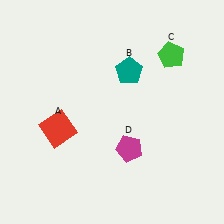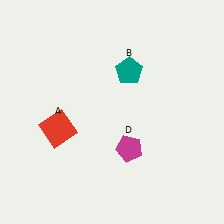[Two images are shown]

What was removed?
The green pentagon (C) was removed in Image 2.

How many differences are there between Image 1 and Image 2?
There is 1 difference between the two images.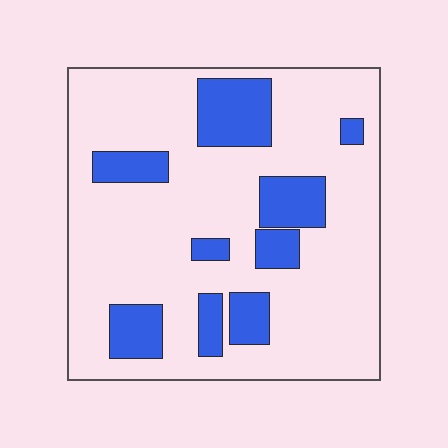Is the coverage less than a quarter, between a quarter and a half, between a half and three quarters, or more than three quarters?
Less than a quarter.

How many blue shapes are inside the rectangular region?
9.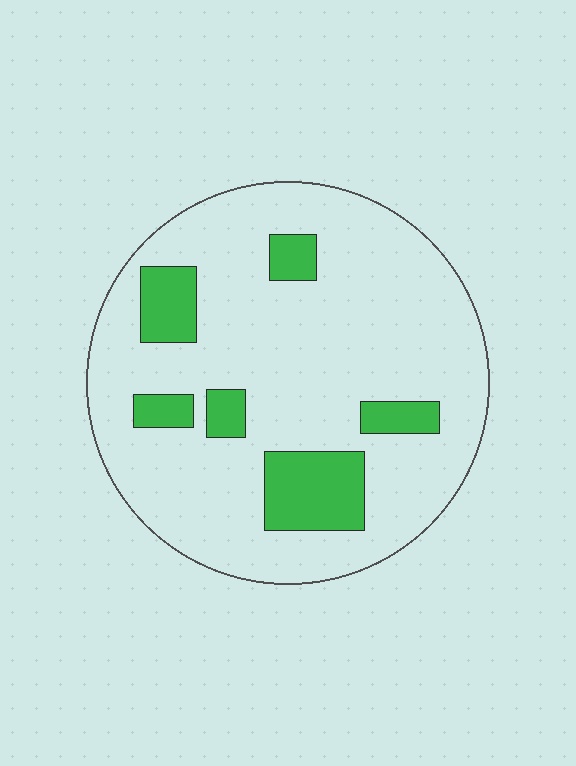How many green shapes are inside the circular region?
6.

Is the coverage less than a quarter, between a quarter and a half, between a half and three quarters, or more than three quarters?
Less than a quarter.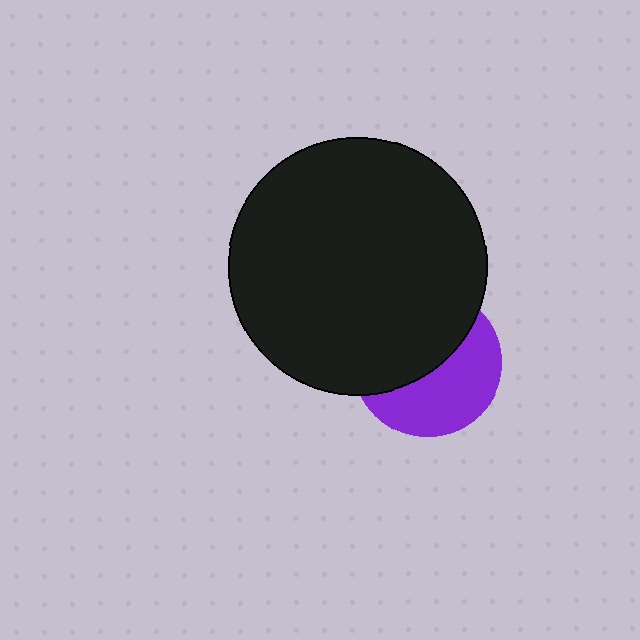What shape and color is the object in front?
The object in front is a black circle.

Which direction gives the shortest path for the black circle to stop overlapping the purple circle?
Moving up gives the shortest separation.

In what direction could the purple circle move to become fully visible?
The purple circle could move down. That would shift it out from behind the black circle entirely.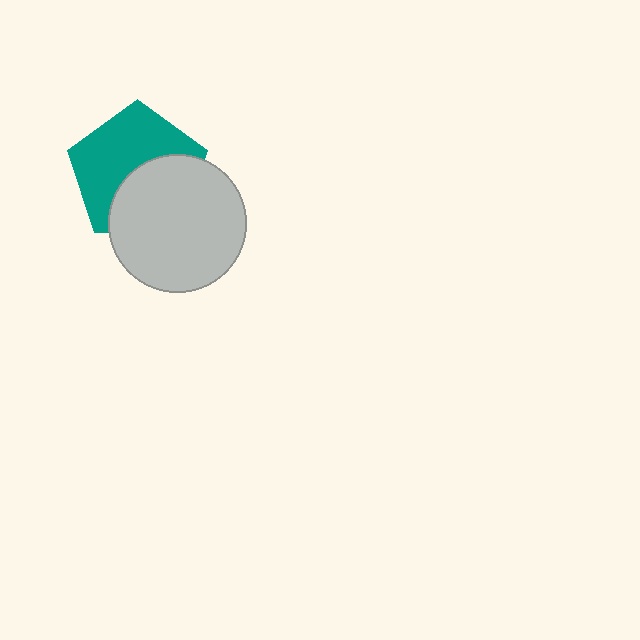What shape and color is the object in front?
The object in front is a light gray circle.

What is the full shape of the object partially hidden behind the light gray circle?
The partially hidden object is a teal pentagon.